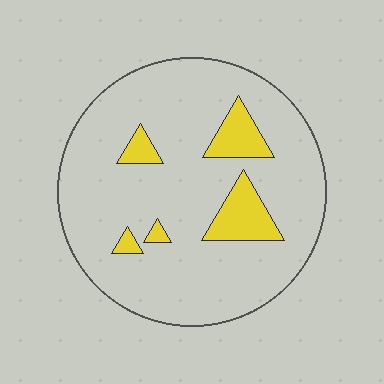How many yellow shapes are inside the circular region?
5.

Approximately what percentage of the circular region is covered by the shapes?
Approximately 15%.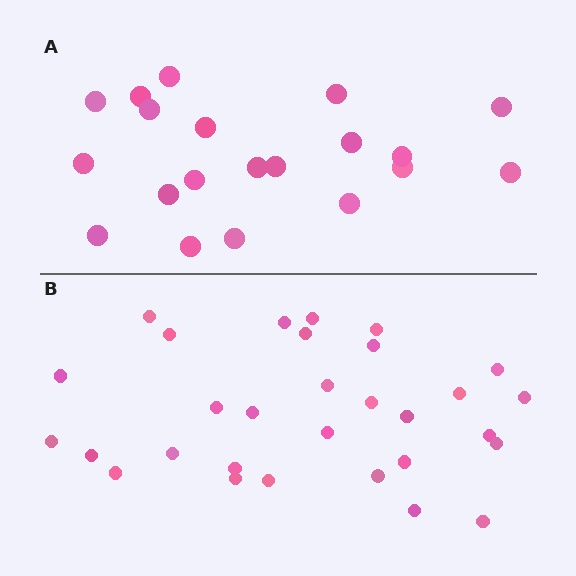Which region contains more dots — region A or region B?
Region B (the bottom region) has more dots.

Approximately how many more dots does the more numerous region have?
Region B has roughly 10 or so more dots than region A.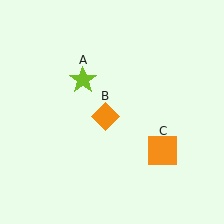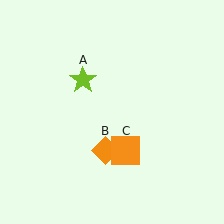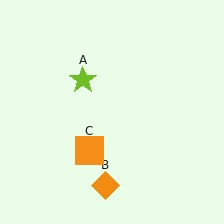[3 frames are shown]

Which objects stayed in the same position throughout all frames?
Lime star (object A) remained stationary.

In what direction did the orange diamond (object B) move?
The orange diamond (object B) moved down.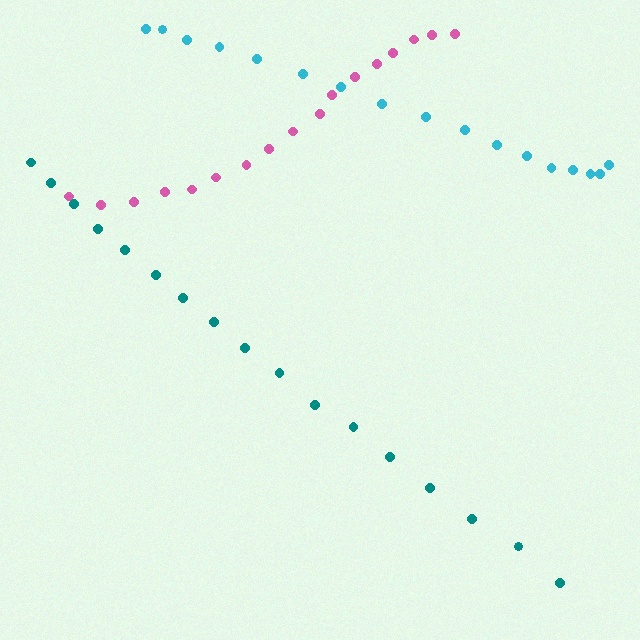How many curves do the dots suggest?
There are 3 distinct paths.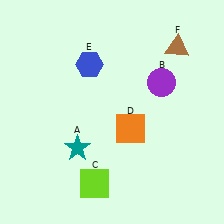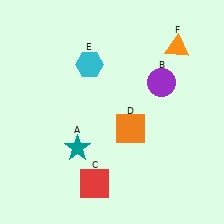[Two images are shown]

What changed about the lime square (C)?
In Image 1, C is lime. In Image 2, it changed to red.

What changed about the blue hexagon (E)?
In Image 1, E is blue. In Image 2, it changed to cyan.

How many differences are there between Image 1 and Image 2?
There are 3 differences between the two images.